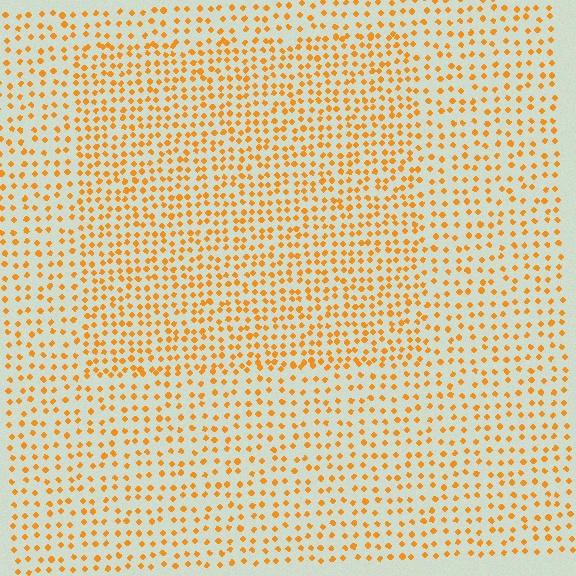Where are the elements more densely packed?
The elements are more densely packed inside the rectangle boundary.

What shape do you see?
I see a rectangle.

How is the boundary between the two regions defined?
The boundary is defined by a change in element density (approximately 1.6x ratio). All elements are the same color, size, and shape.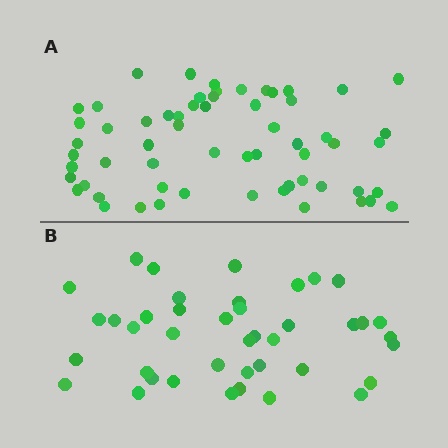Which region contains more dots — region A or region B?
Region A (the top region) has more dots.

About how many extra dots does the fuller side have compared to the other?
Region A has approximately 20 more dots than region B.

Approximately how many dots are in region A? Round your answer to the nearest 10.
About 60 dots.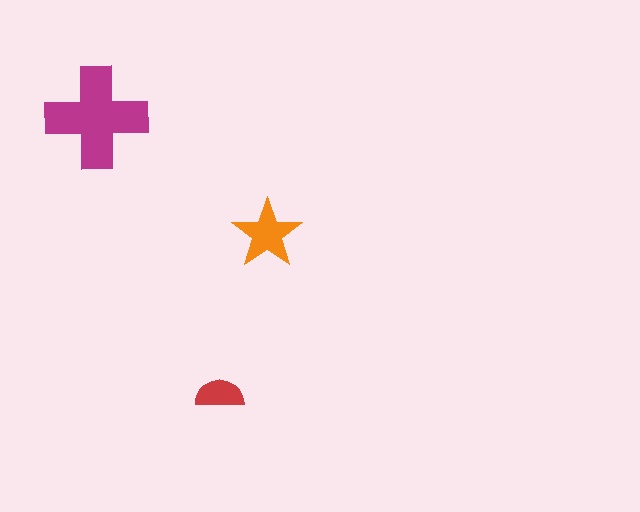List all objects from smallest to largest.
The red semicircle, the orange star, the magenta cross.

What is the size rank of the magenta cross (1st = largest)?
1st.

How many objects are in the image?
There are 3 objects in the image.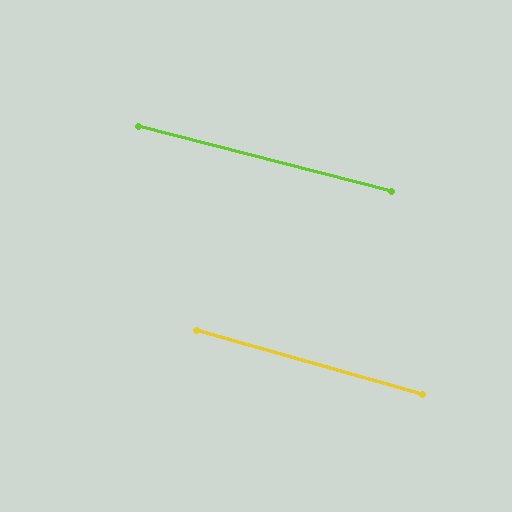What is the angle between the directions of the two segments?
Approximately 2 degrees.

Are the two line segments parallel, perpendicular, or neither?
Parallel — their directions differ by only 1.6°.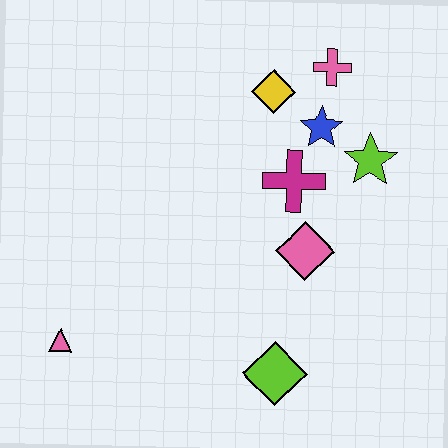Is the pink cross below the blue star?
No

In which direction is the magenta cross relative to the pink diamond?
The magenta cross is above the pink diamond.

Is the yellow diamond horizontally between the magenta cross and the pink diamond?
No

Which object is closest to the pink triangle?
The lime diamond is closest to the pink triangle.